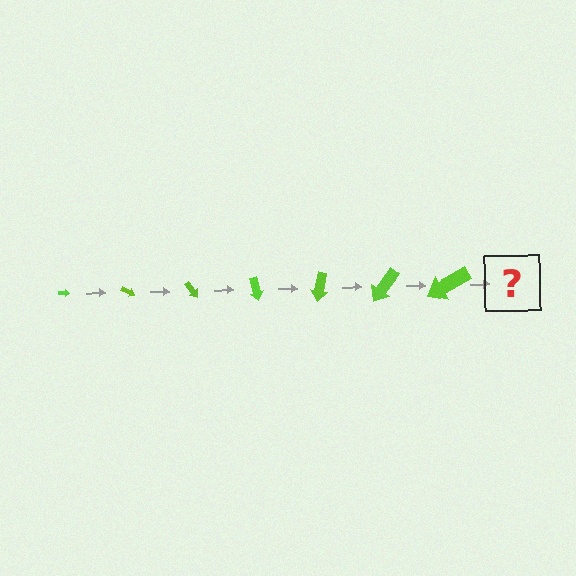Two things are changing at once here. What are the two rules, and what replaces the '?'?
The two rules are that the arrow grows larger each step and it rotates 25 degrees each step. The '?' should be an arrow, larger than the previous one and rotated 175 degrees from the start.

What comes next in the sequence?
The next element should be an arrow, larger than the previous one and rotated 175 degrees from the start.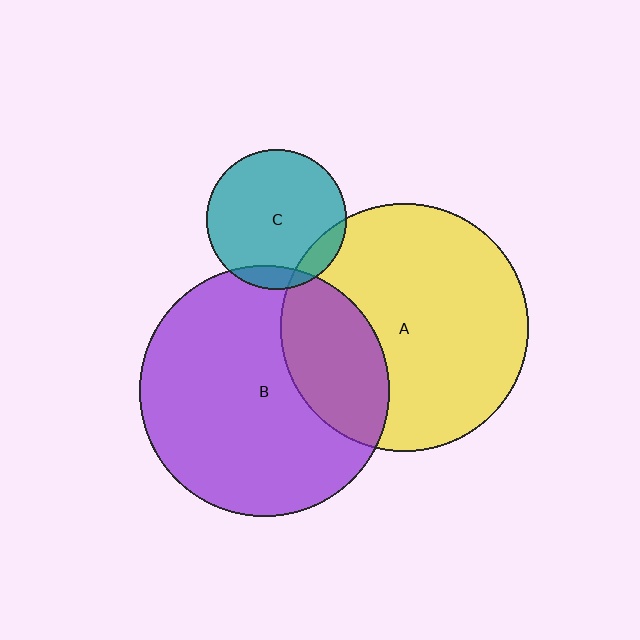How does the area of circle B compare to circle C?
Approximately 3.2 times.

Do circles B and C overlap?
Yes.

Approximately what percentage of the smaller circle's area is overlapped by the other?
Approximately 10%.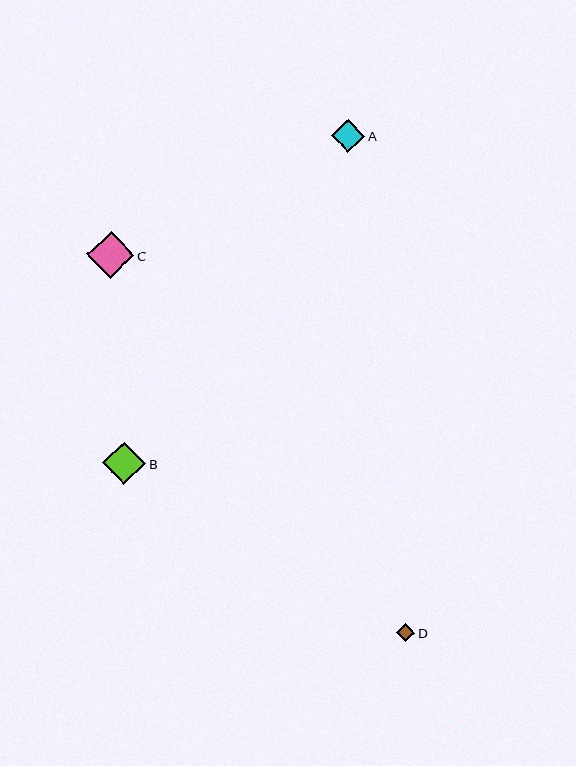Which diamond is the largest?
Diamond C is the largest with a size of approximately 47 pixels.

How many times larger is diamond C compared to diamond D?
Diamond C is approximately 2.6 times the size of diamond D.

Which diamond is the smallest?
Diamond D is the smallest with a size of approximately 18 pixels.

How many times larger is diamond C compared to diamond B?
Diamond C is approximately 1.1 times the size of diamond B.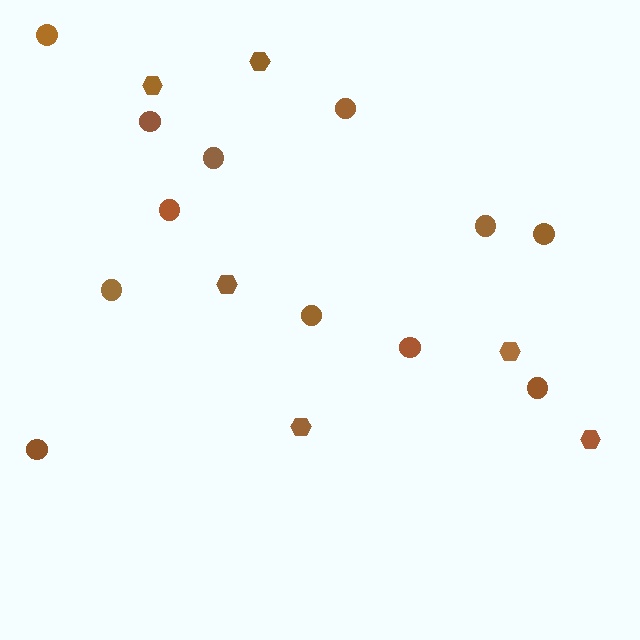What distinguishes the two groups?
There are 2 groups: one group of circles (12) and one group of hexagons (6).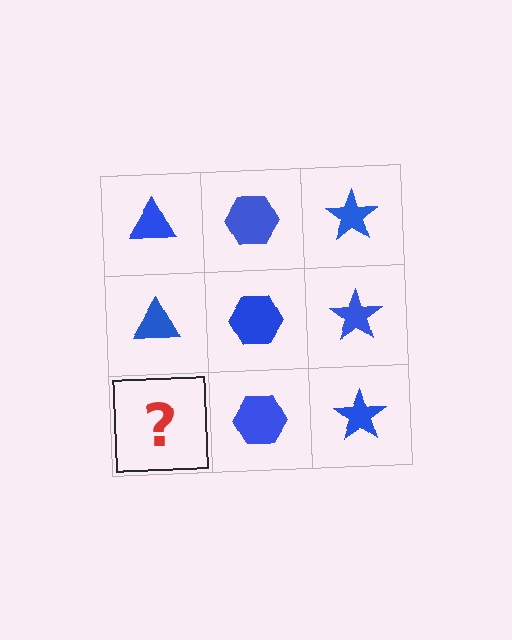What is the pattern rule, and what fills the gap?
The rule is that each column has a consistent shape. The gap should be filled with a blue triangle.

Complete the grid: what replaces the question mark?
The question mark should be replaced with a blue triangle.